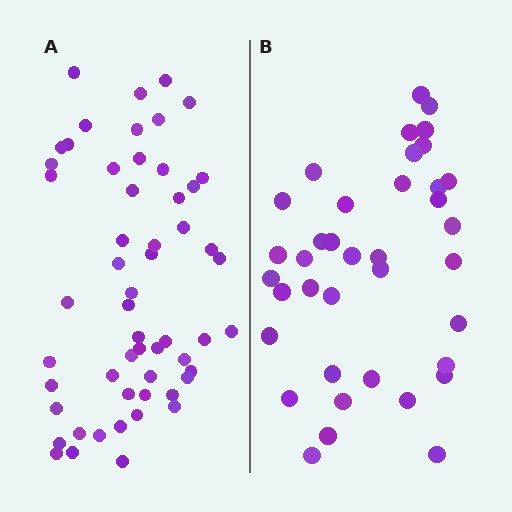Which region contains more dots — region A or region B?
Region A (the left region) has more dots.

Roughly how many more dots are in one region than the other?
Region A has approximately 15 more dots than region B.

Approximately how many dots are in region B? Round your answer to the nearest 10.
About 40 dots. (The exact count is 38, which rounds to 40.)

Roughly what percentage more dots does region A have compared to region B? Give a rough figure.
About 45% more.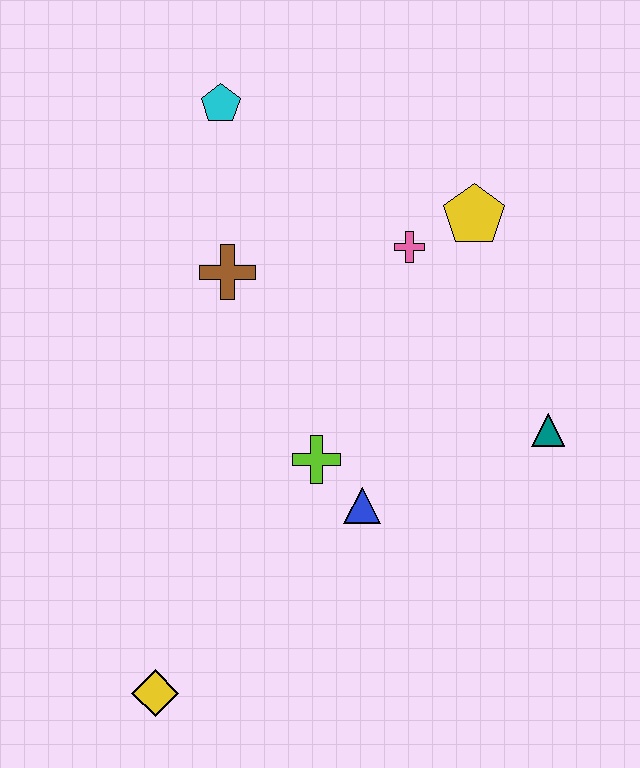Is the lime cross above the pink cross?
No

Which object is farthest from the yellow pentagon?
The yellow diamond is farthest from the yellow pentagon.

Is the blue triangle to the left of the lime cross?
No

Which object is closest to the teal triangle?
The blue triangle is closest to the teal triangle.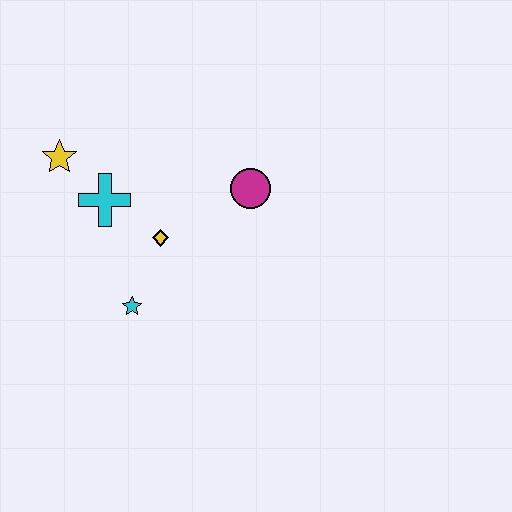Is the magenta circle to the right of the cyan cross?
Yes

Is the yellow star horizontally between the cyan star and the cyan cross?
No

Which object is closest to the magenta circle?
The yellow diamond is closest to the magenta circle.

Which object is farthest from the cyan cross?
The magenta circle is farthest from the cyan cross.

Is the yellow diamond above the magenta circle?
No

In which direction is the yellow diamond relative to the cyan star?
The yellow diamond is above the cyan star.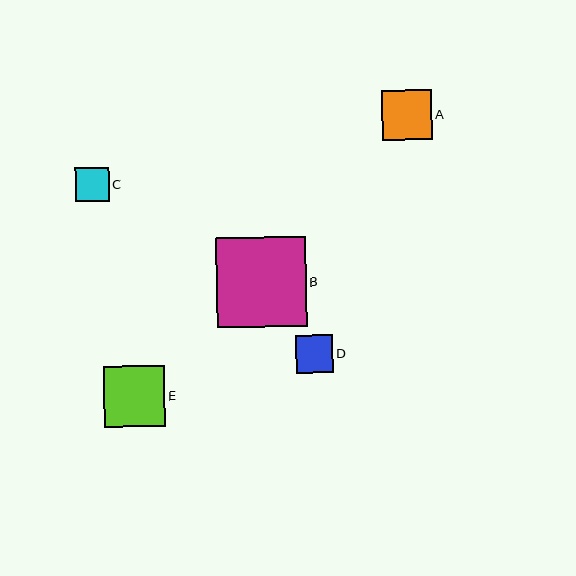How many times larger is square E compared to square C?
Square E is approximately 1.8 times the size of square C.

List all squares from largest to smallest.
From largest to smallest: B, E, A, D, C.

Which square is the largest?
Square B is the largest with a size of approximately 89 pixels.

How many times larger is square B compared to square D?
Square B is approximately 2.4 times the size of square D.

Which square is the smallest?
Square C is the smallest with a size of approximately 34 pixels.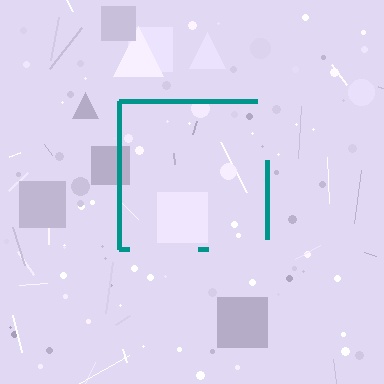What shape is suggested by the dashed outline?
The dashed outline suggests a square.